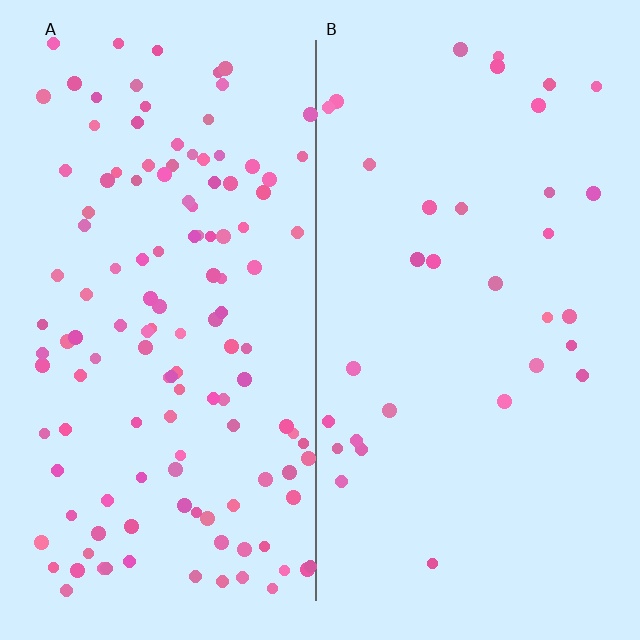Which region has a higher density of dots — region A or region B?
A (the left).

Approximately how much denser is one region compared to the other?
Approximately 3.9× — region A over region B.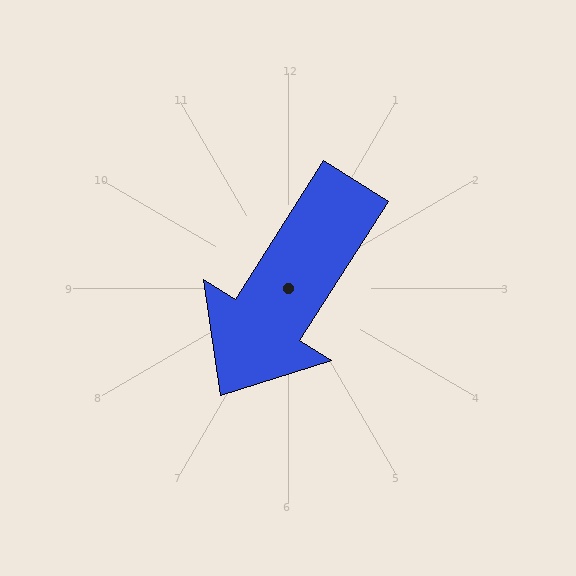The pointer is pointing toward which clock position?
Roughly 7 o'clock.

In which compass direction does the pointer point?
Southwest.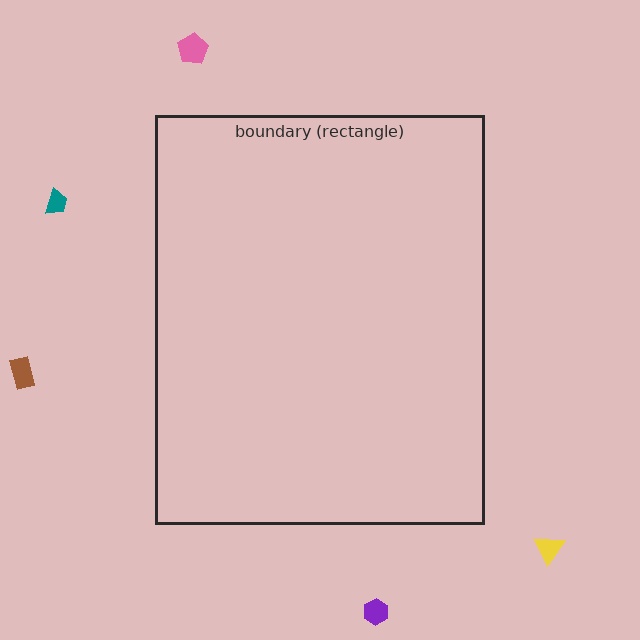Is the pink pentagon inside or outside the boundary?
Outside.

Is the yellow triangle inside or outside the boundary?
Outside.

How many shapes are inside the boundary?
0 inside, 5 outside.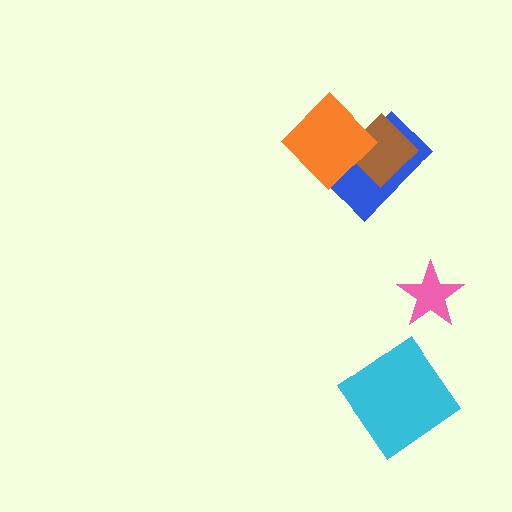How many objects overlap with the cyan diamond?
0 objects overlap with the cyan diamond.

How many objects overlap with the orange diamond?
2 objects overlap with the orange diamond.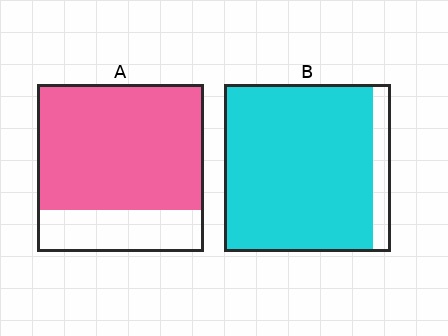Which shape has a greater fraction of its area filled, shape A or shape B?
Shape B.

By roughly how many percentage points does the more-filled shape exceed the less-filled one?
By roughly 15 percentage points (B over A).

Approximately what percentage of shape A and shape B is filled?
A is approximately 75% and B is approximately 90%.